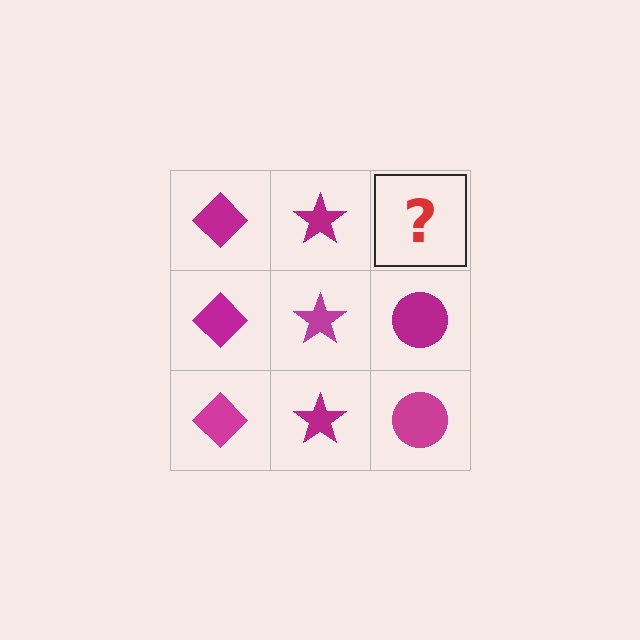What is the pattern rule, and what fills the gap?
The rule is that each column has a consistent shape. The gap should be filled with a magenta circle.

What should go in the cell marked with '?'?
The missing cell should contain a magenta circle.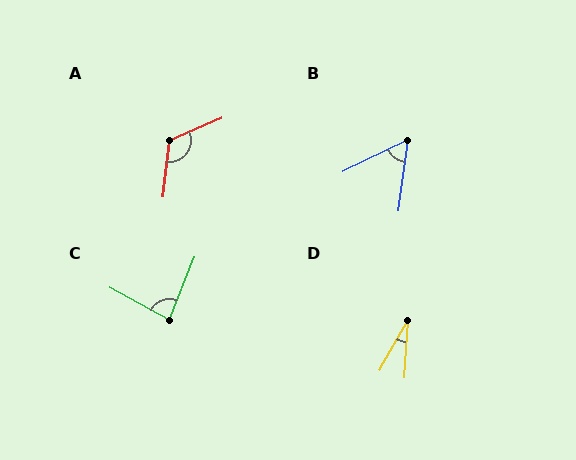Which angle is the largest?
A, at approximately 119 degrees.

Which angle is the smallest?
D, at approximately 25 degrees.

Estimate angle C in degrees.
Approximately 83 degrees.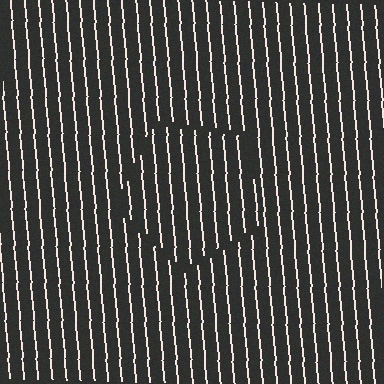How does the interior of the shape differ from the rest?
The interior of the shape contains the same grating, shifted by half a period — the contour is defined by the phase discontinuity where line-ends from the inner and outer gratings abut.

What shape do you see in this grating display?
An illusory pentagon. The interior of the shape contains the same grating, shifted by half a period — the contour is defined by the phase discontinuity where line-ends from the inner and outer gratings abut.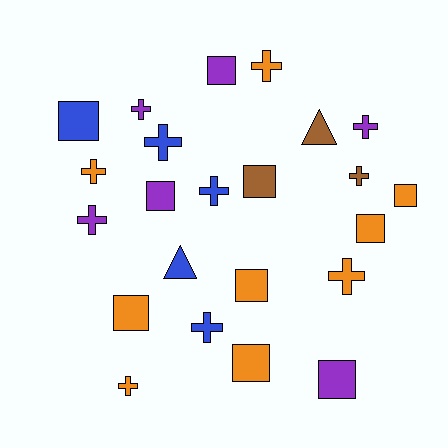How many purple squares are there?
There are 3 purple squares.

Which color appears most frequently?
Orange, with 9 objects.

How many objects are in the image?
There are 23 objects.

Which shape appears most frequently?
Cross, with 11 objects.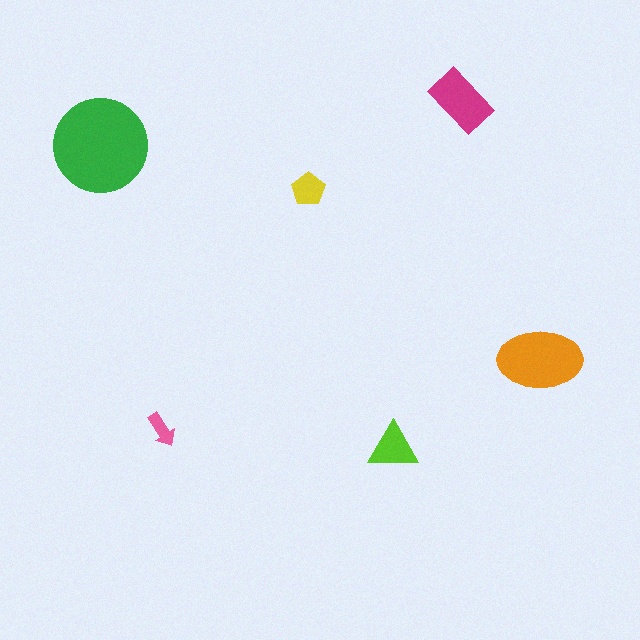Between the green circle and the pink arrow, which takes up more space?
The green circle.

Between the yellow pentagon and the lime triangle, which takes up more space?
The lime triangle.